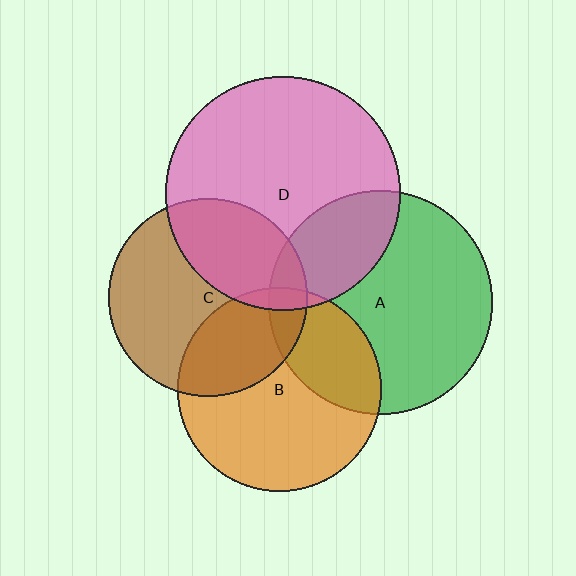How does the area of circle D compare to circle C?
Approximately 1.4 times.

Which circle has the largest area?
Circle D (pink).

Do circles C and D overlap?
Yes.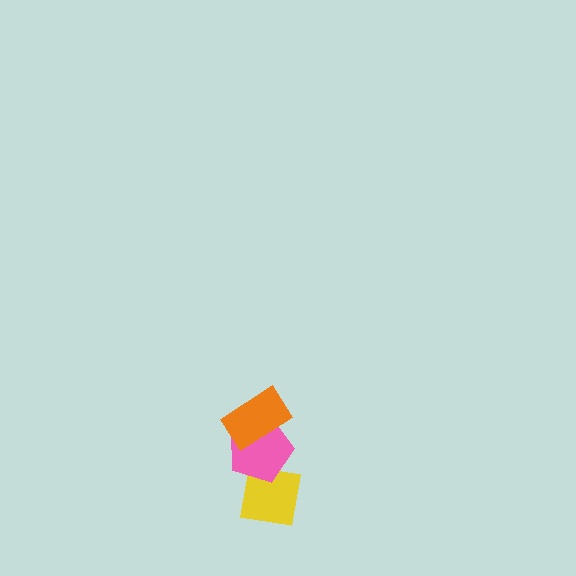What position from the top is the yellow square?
The yellow square is 3rd from the top.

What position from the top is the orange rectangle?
The orange rectangle is 1st from the top.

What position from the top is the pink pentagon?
The pink pentagon is 2nd from the top.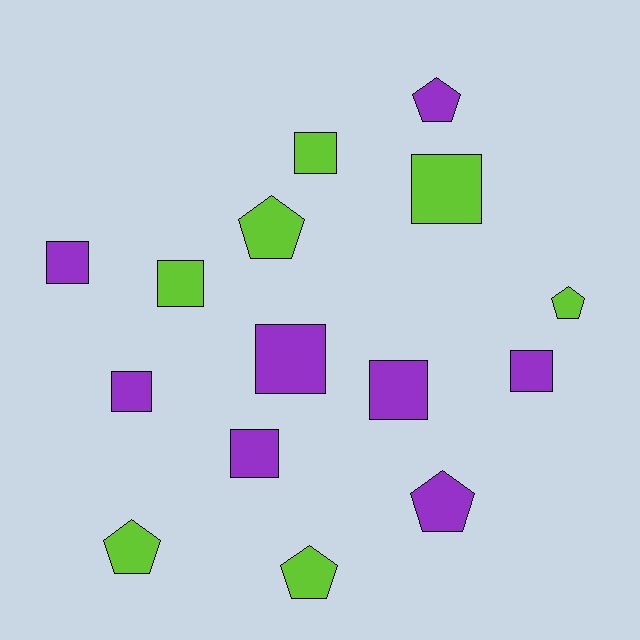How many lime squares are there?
There are 3 lime squares.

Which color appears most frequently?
Purple, with 8 objects.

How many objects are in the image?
There are 15 objects.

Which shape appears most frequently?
Square, with 9 objects.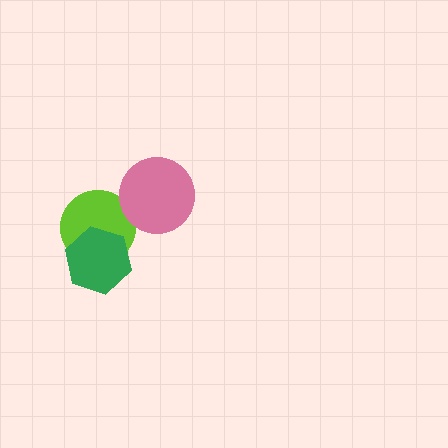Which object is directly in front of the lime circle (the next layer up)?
The green hexagon is directly in front of the lime circle.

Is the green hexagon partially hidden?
No, no other shape covers it.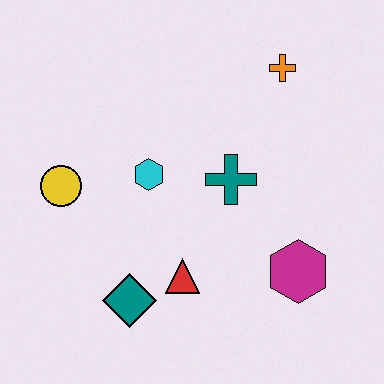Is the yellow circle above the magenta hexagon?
Yes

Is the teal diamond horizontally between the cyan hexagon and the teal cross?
No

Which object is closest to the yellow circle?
The cyan hexagon is closest to the yellow circle.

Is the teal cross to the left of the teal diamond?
No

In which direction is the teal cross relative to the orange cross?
The teal cross is below the orange cross.